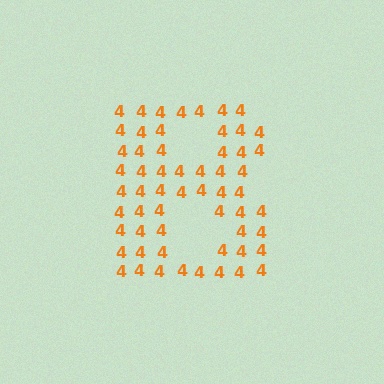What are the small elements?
The small elements are digit 4's.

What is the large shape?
The large shape is the letter B.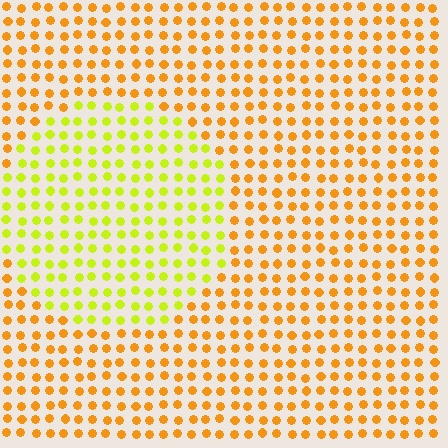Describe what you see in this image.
The image is filled with small orange elements in a uniform arrangement. A circle-shaped region is visible where the elements are tinted to a slightly different hue, forming a subtle color boundary.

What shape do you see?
I see a circle.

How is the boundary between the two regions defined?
The boundary is defined purely by a slight shift in hue (about 39 degrees). Spacing, size, and orientation are identical on both sides.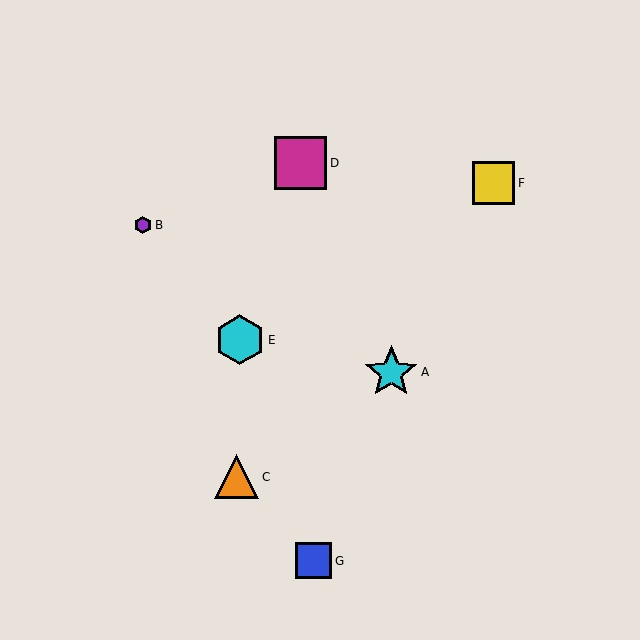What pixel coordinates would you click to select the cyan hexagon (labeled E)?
Click at (240, 340) to select the cyan hexagon E.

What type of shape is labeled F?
Shape F is a yellow square.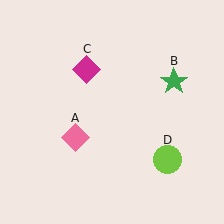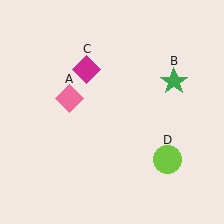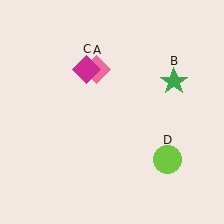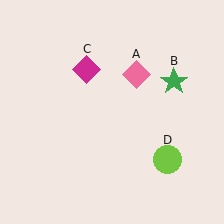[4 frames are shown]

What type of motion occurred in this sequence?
The pink diamond (object A) rotated clockwise around the center of the scene.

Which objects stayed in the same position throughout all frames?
Green star (object B) and magenta diamond (object C) and lime circle (object D) remained stationary.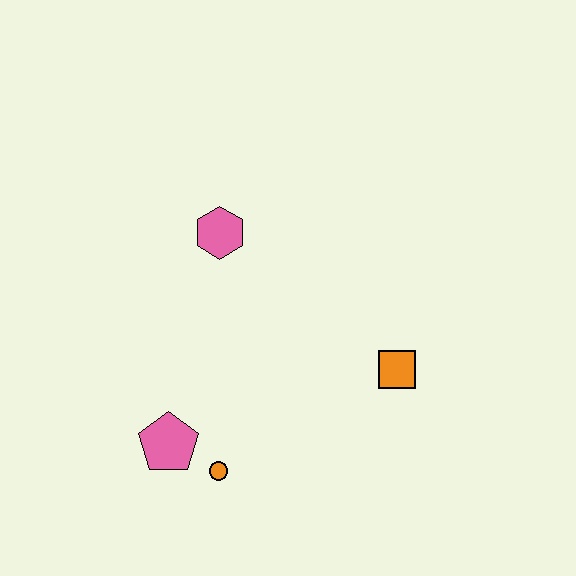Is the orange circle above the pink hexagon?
No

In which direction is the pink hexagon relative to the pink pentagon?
The pink hexagon is above the pink pentagon.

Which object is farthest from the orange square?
The pink pentagon is farthest from the orange square.